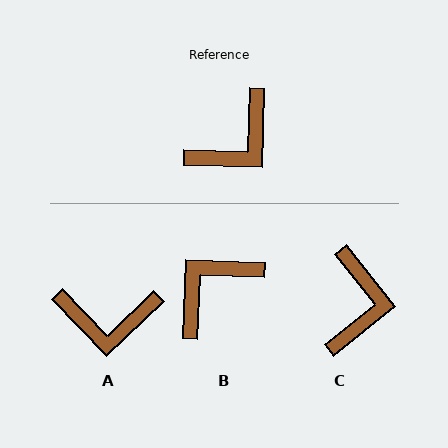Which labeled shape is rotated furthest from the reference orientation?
B, about 180 degrees away.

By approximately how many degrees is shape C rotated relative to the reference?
Approximately 41 degrees counter-clockwise.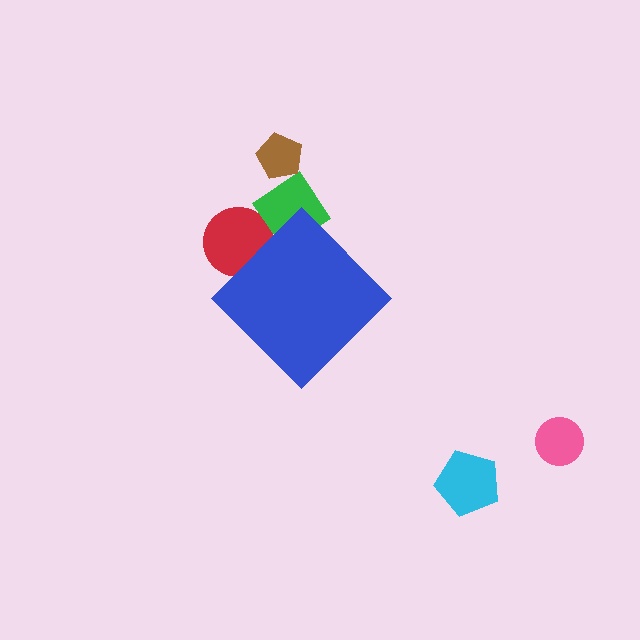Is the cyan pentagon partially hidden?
No, the cyan pentagon is fully visible.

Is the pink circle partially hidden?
No, the pink circle is fully visible.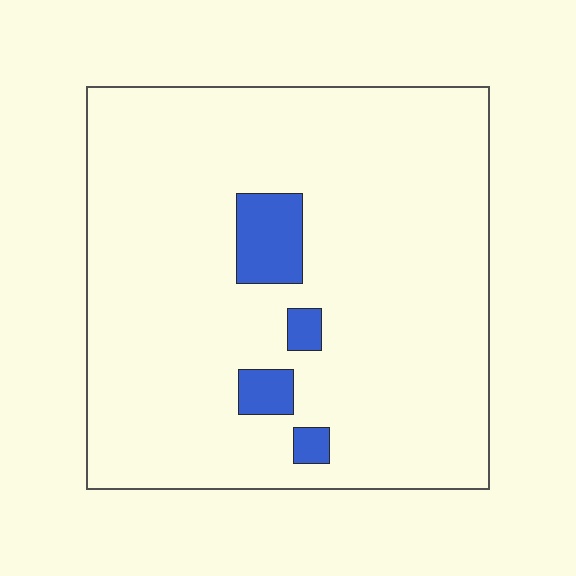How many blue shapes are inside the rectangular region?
4.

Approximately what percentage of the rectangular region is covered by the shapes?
Approximately 5%.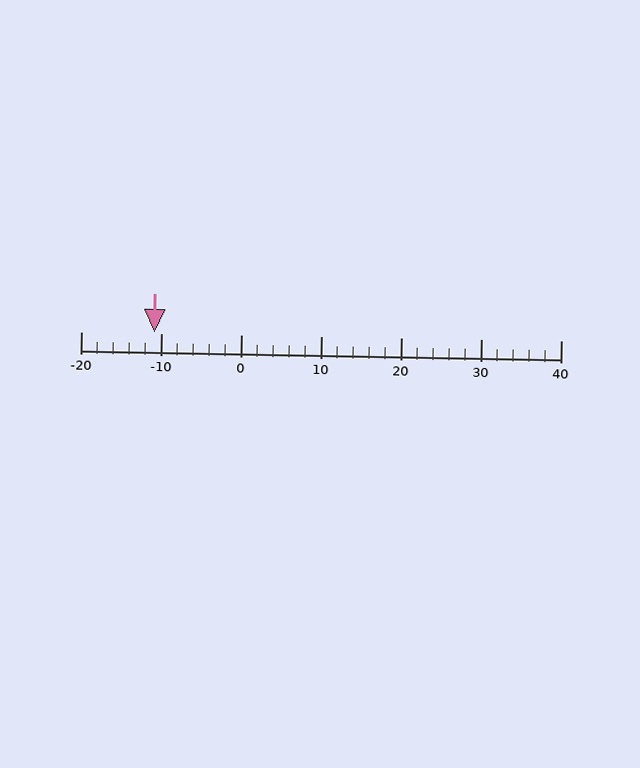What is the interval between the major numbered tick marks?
The major tick marks are spaced 10 units apart.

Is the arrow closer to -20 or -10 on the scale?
The arrow is closer to -10.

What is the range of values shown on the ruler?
The ruler shows values from -20 to 40.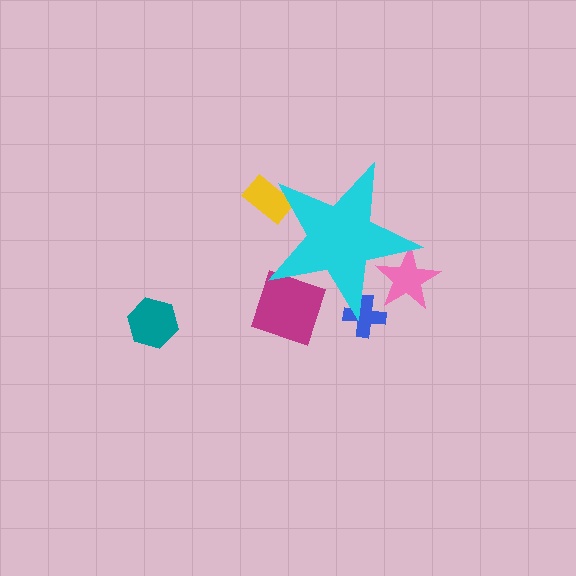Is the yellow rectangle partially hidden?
Yes, the yellow rectangle is partially hidden behind the cyan star.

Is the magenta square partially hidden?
Yes, the magenta square is partially hidden behind the cyan star.